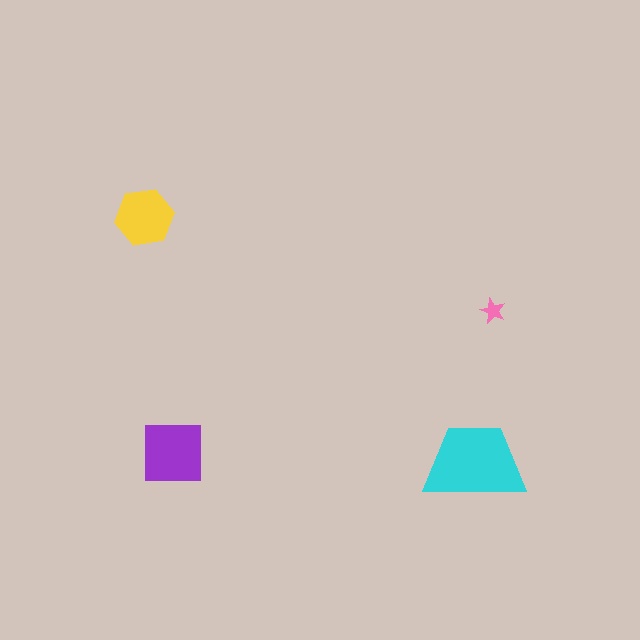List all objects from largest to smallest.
The cyan trapezoid, the purple square, the yellow hexagon, the pink star.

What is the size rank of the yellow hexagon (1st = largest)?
3rd.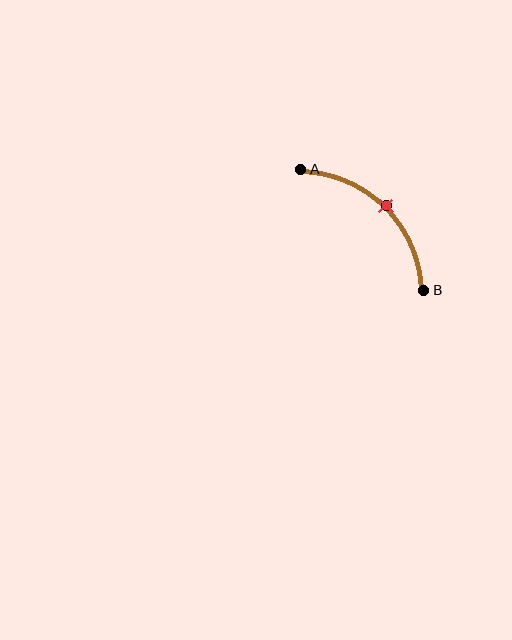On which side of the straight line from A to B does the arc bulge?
The arc bulges above and to the right of the straight line connecting A and B.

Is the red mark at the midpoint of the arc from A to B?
Yes. The red mark lies on the arc at equal arc-length from both A and B — it is the arc midpoint.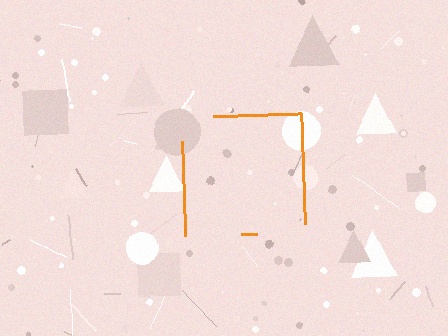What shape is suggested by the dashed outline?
The dashed outline suggests a square.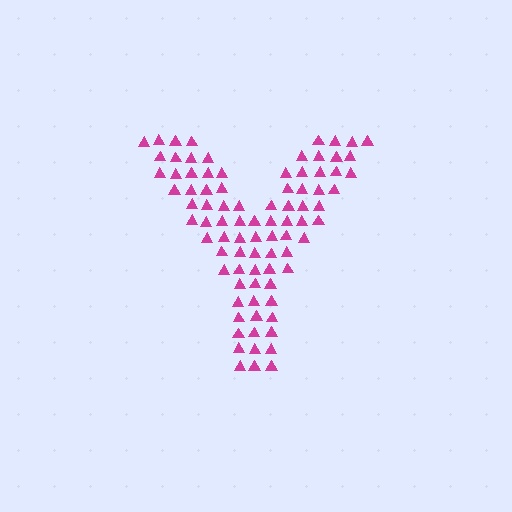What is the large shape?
The large shape is the letter Y.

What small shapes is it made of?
It is made of small triangles.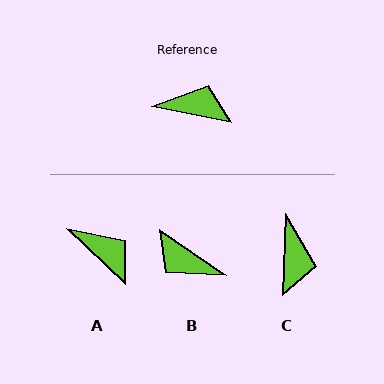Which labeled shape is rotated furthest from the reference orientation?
B, about 157 degrees away.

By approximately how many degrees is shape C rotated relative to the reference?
Approximately 81 degrees clockwise.